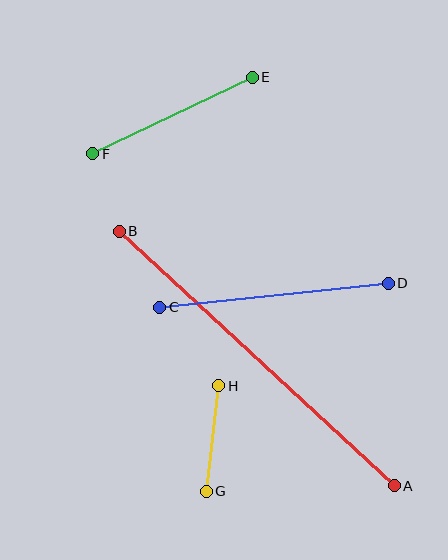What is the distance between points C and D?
The distance is approximately 230 pixels.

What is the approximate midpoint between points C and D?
The midpoint is at approximately (274, 295) pixels.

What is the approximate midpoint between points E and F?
The midpoint is at approximately (172, 115) pixels.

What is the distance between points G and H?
The distance is approximately 106 pixels.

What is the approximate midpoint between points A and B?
The midpoint is at approximately (257, 359) pixels.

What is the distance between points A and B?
The distance is approximately 375 pixels.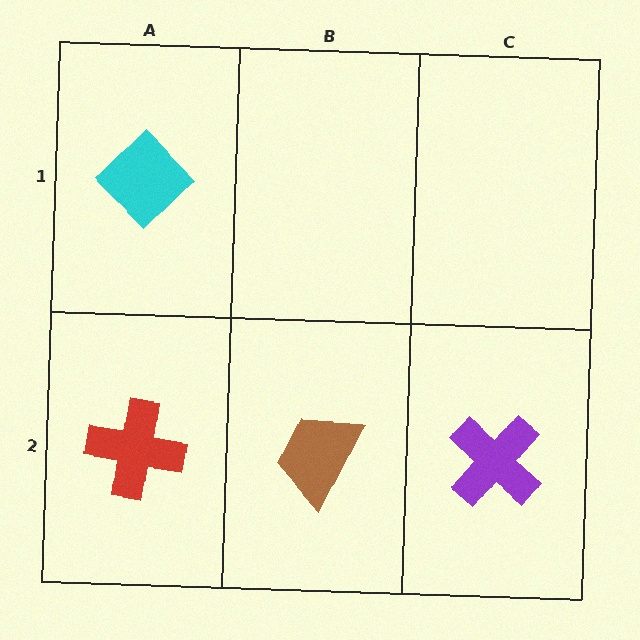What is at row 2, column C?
A purple cross.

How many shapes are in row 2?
3 shapes.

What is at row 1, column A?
A cyan diamond.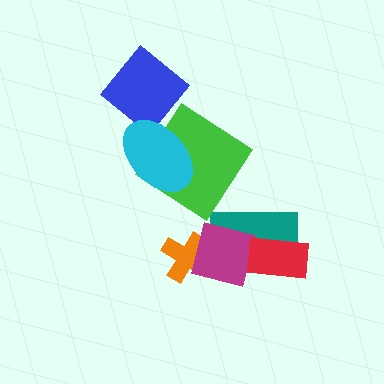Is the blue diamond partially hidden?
Yes, it is partially covered by another shape.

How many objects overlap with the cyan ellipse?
2 objects overlap with the cyan ellipse.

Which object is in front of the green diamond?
The cyan ellipse is in front of the green diamond.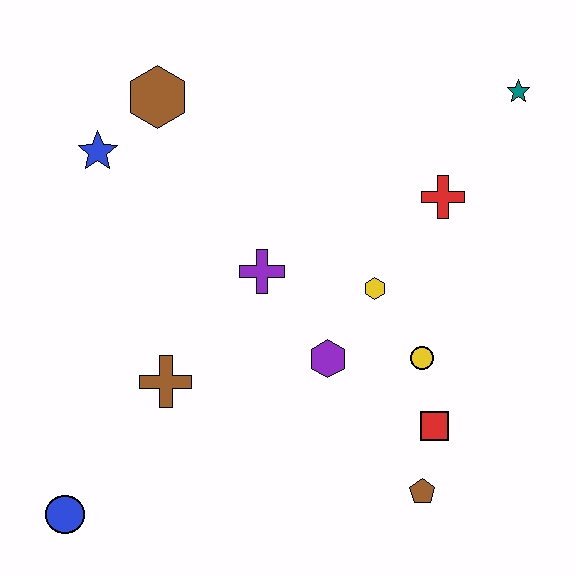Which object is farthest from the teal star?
The blue circle is farthest from the teal star.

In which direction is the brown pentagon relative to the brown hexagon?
The brown pentagon is below the brown hexagon.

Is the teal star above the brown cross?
Yes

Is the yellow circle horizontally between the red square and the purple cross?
Yes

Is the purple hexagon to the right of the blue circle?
Yes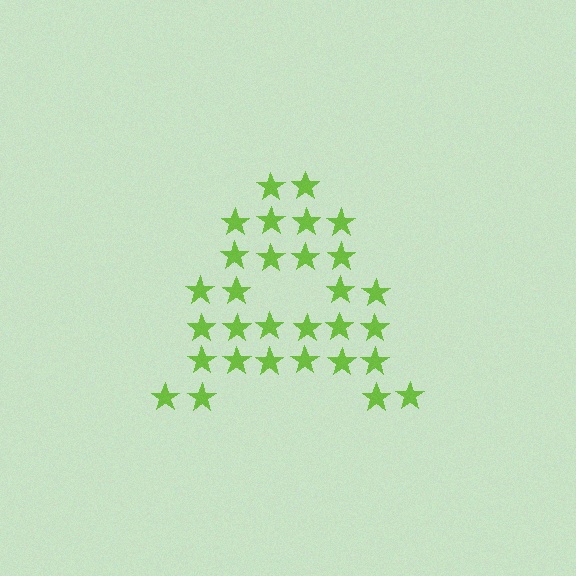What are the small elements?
The small elements are stars.